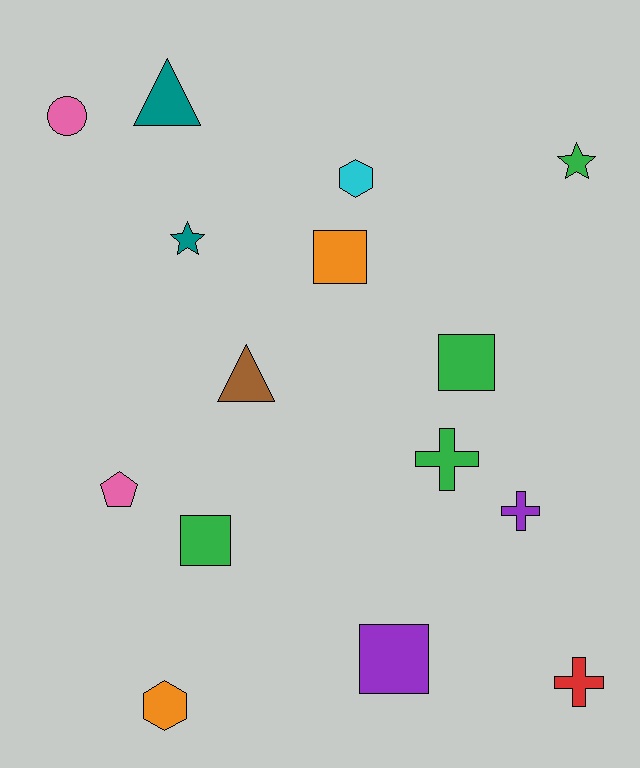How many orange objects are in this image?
There are 2 orange objects.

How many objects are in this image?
There are 15 objects.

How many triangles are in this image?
There are 2 triangles.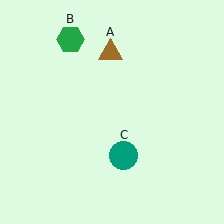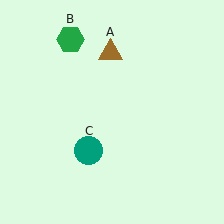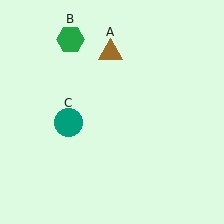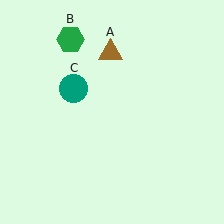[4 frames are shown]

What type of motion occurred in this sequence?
The teal circle (object C) rotated clockwise around the center of the scene.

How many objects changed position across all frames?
1 object changed position: teal circle (object C).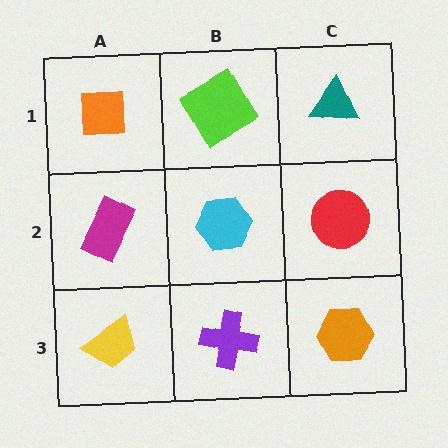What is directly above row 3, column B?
A cyan hexagon.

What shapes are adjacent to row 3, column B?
A cyan hexagon (row 2, column B), a yellow trapezoid (row 3, column A), an orange hexagon (row 3, column C).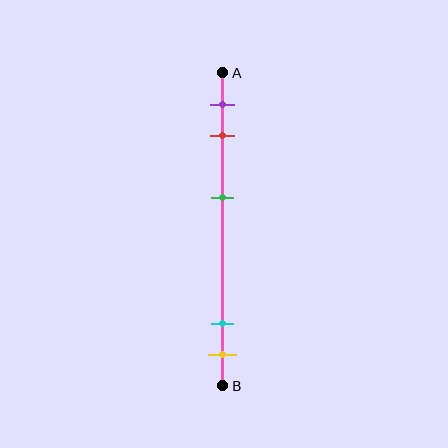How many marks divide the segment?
There are 5 marks dividing the segment.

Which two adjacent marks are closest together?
The cyan and yellow marks are the closest adjacent pair.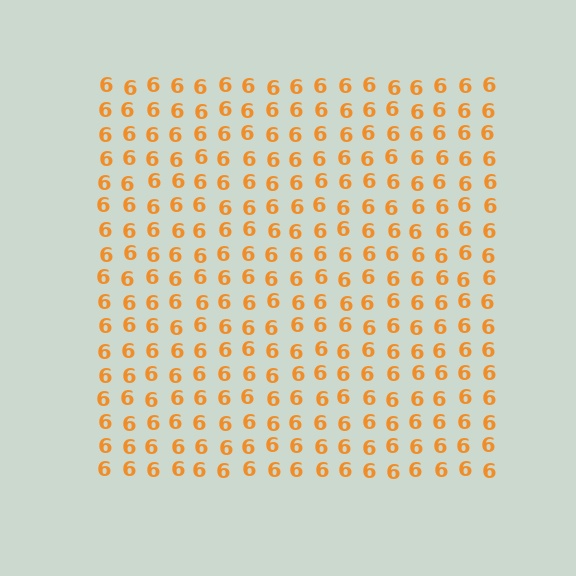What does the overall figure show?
The overall figure shows a square.